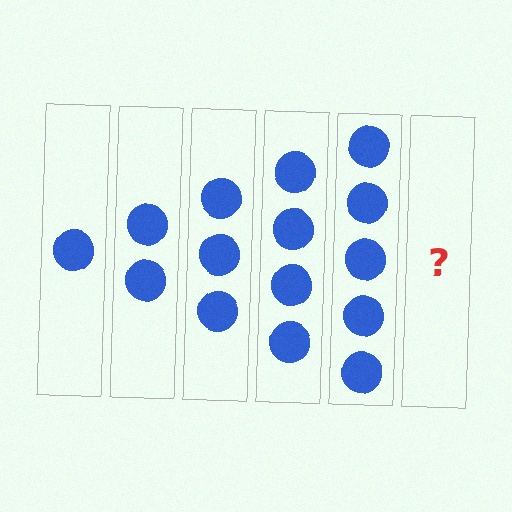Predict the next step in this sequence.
The next step is 6 circles.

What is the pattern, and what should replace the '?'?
The pattern is that each step adds one more circle. The '?' should be 6 circles.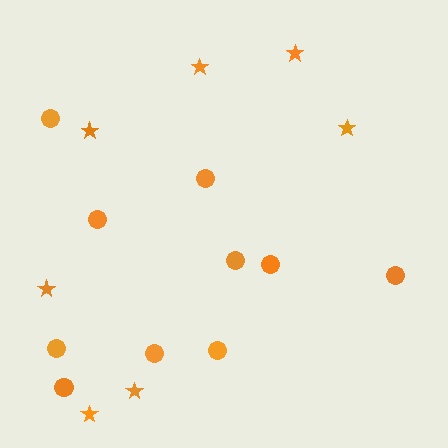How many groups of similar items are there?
There are 2 groups: one group of circles (10) and one group of stars (7).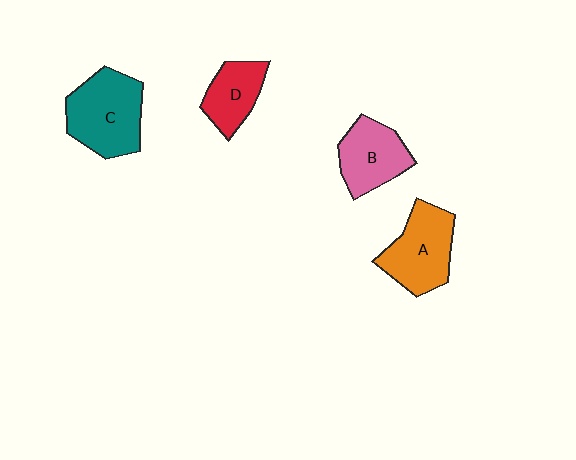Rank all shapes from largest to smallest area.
From largest to smallest: C (teal), A (orange), B (pink), D (red).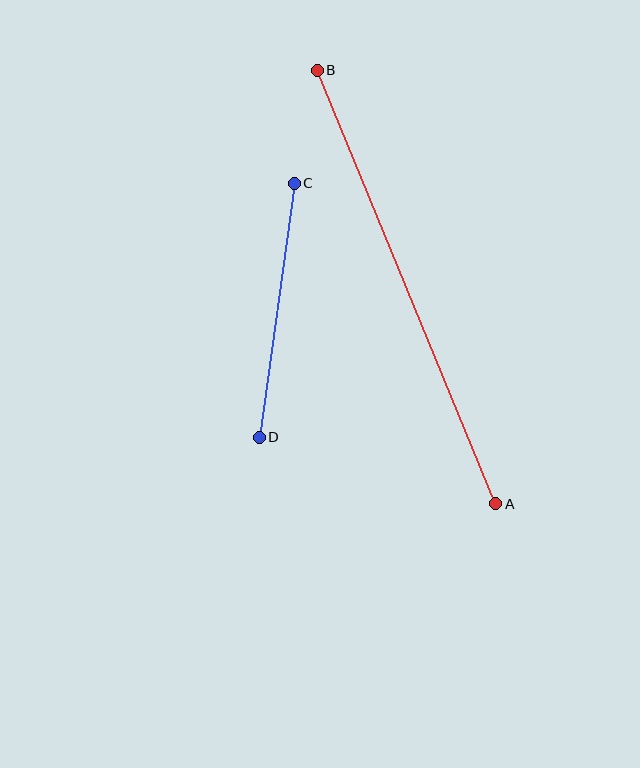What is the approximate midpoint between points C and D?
The midpoint is at approximately (277, 310) pixels.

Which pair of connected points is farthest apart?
Points A and B are farthest apart.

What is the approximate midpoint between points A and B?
The midpoint is at approximately (406, 287) pixels.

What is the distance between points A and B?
The distance is approximately 469 pixels.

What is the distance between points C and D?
The distance is approximately 257 pixels.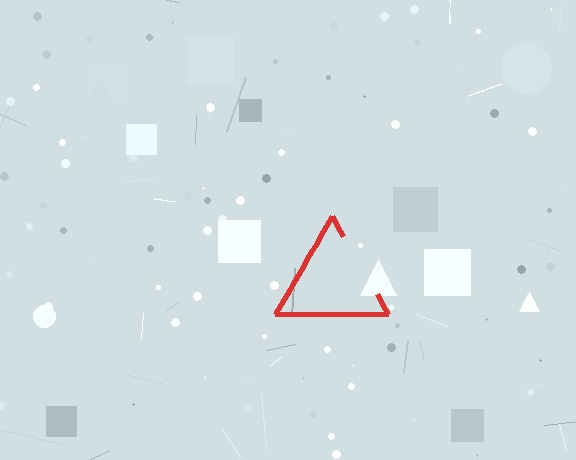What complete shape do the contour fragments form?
The contour fragments form a triangle.